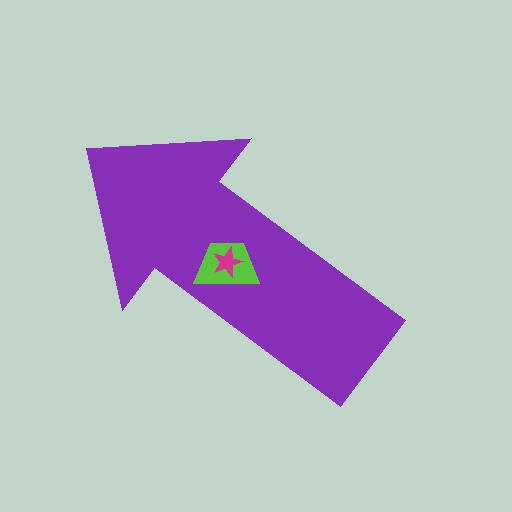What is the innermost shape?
The magenta star.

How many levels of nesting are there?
3.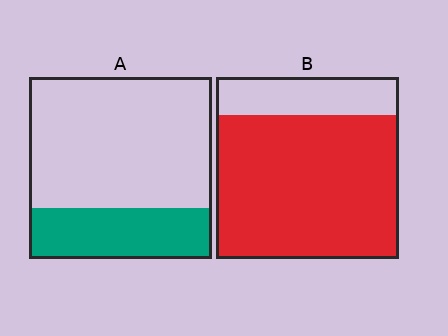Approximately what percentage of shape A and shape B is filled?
A is approximately 30% and B is approximately 80%.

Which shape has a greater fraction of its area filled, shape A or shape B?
Shape B.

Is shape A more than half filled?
No.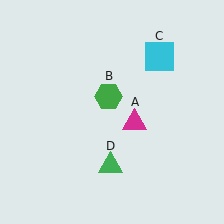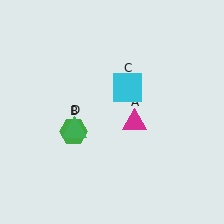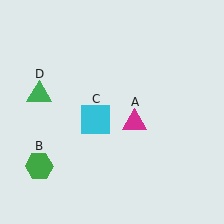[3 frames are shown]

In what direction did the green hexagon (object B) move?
The green hexagon (object B) moved down and to the left.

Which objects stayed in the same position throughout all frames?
Magenta triangle (object A) remained stationary.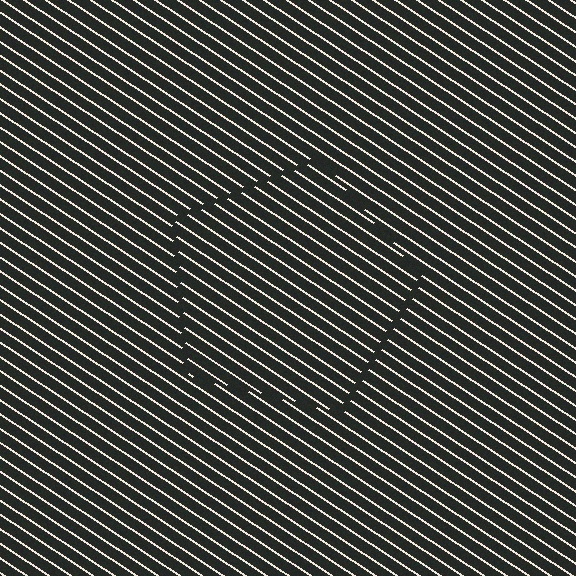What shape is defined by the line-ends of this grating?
An illusory pentagon. The interior of the shape contains the same grating, shifted by half a period — the contour is defined by the phase discontinuity where line-ends from the inner and outer gratings abut.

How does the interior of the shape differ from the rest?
The interior of the shape contains the same grating, shifted by half a period — the contour is defined by the phase discontinuity where line-ends from the inner and outer gratings abut.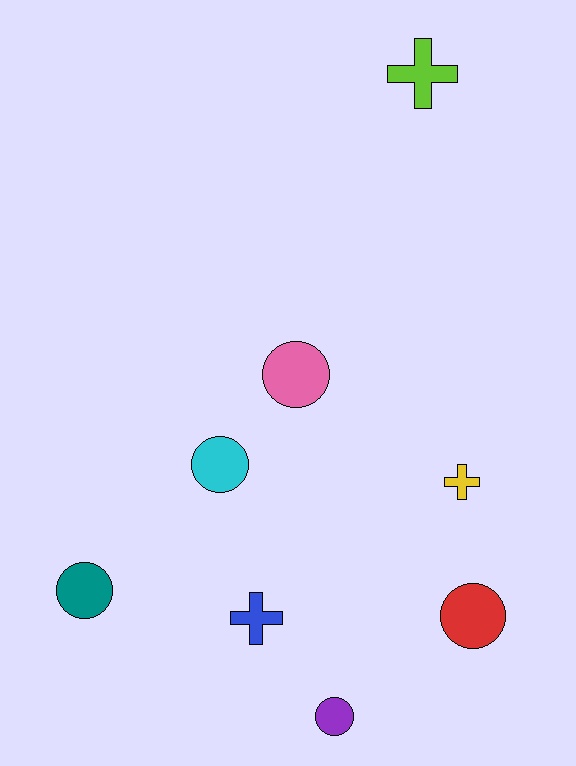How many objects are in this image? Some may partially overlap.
There are 8 objects.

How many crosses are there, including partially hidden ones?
There are 3 crosses.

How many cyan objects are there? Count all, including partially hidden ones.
There is 1 cyan object.